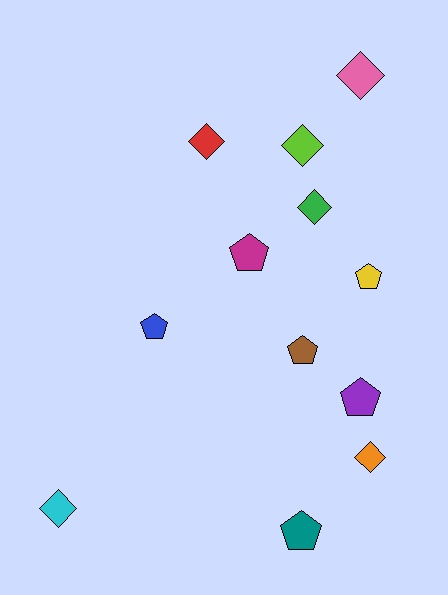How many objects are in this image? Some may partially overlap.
There are 12 objects.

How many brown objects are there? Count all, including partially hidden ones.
There is 1 brown object.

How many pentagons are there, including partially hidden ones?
There are 6 pentagons.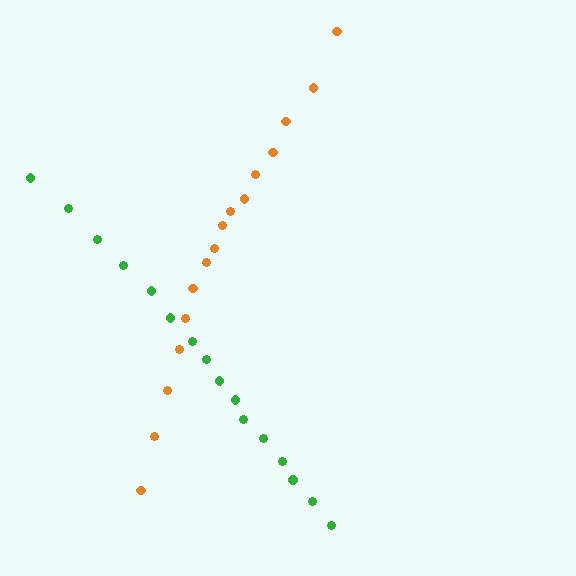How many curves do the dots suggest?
There are 2 distinct paths.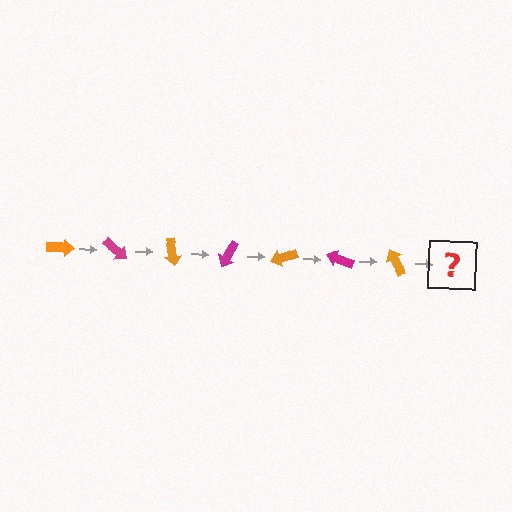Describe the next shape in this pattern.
It should be a magenta arrow, rotated 280 degrees from the start.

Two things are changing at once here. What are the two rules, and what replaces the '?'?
The two rules are that it rotates 40 degrees each step and the color cycles through orange and magenta. The '?' should be a magenta arrow, rotated 280 degrees from the start.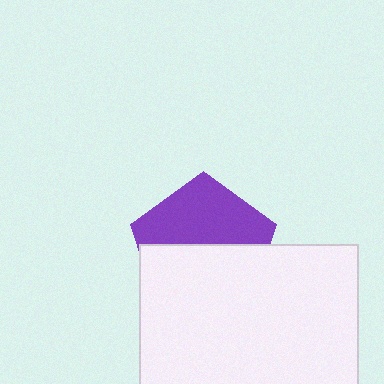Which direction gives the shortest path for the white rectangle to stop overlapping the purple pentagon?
Moving down gives the shortest separation.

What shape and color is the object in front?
The object in front is a white rectangle.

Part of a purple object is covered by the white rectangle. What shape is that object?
It is a pentagon.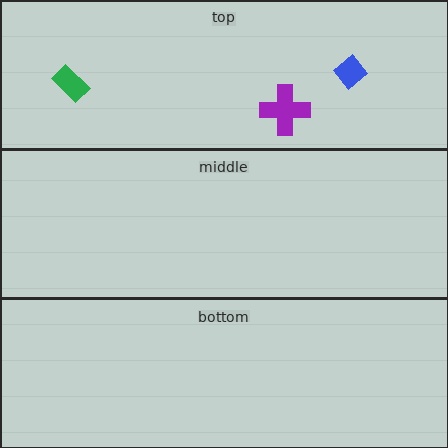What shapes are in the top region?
The blue diamond, the green rectangle, the purple cross.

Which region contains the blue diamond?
The top region.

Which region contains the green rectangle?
The top region.